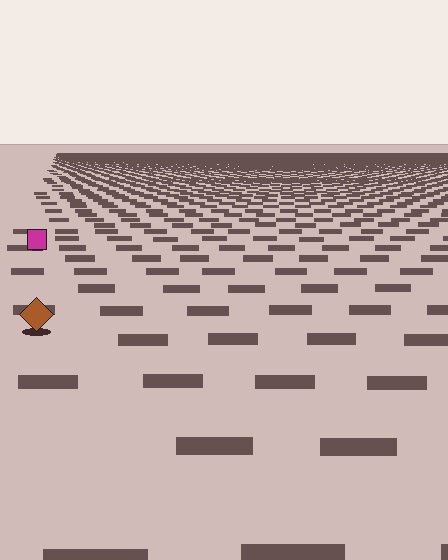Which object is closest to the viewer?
The brown diamond is closest. The texture marks near it are larger and more spread out.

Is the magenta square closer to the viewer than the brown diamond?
No. The brown diamond is closer — you can tell from the texture gradient: the ground texture is coarser near it.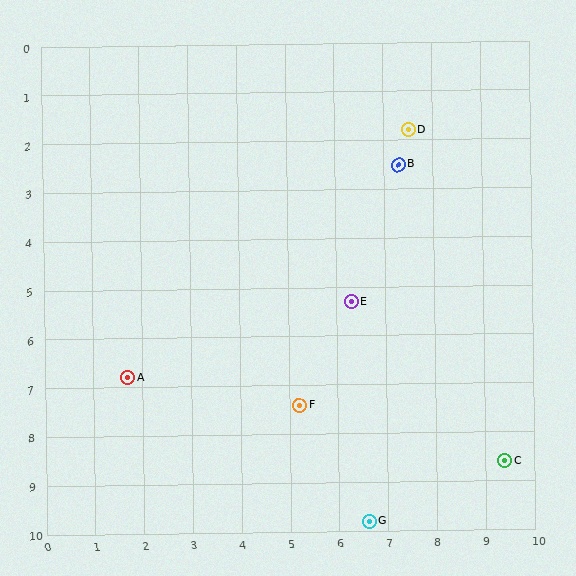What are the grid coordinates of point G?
Point G is at approximately (6.6, 9.8).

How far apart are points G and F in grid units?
Points G and F are about 2.8 grid units apart.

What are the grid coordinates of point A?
Point A is at approximately (1.7, 6.8).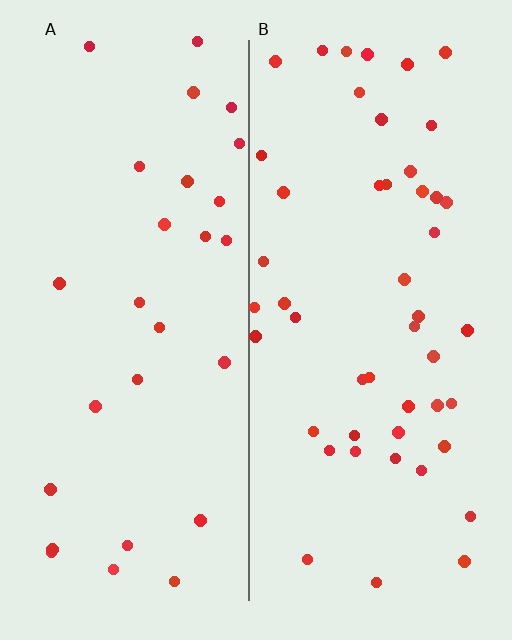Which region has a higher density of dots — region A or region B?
B (the right).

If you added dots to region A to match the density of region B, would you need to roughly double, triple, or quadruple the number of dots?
Approximately double.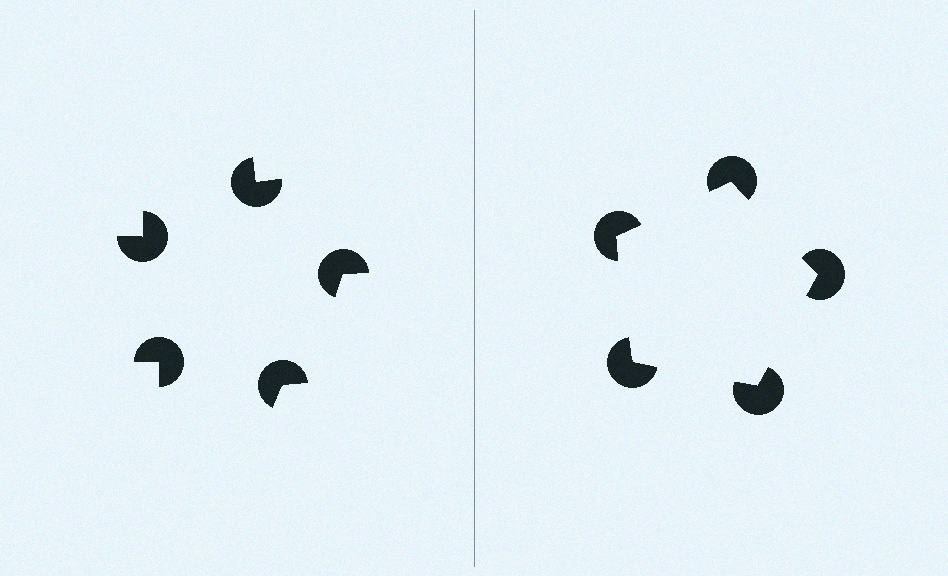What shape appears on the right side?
An illusory pentagon.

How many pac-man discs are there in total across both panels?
10 — 5 on each side.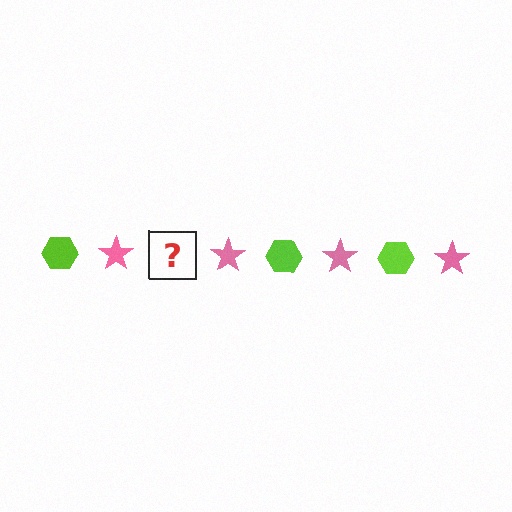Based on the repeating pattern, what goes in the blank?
The blank should be a lime hexagon.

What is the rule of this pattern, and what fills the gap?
The rule is that the pattern alternates between lime hexagon and pink star. The gap should be filled with a lime hexagon.